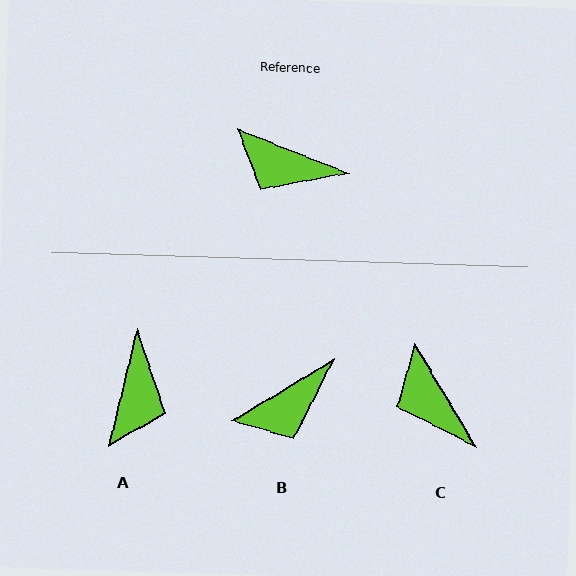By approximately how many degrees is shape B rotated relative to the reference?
Approximately 53 degrees counter-clockwise.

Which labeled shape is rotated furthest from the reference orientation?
A, about 98 degrees away.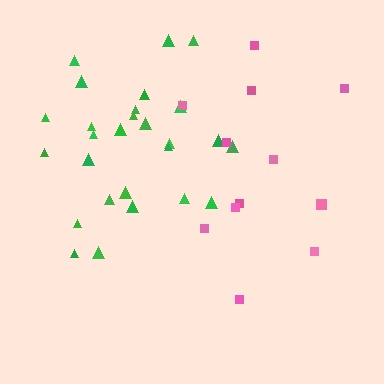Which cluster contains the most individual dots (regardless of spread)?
Green (27).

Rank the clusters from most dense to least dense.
green, pink.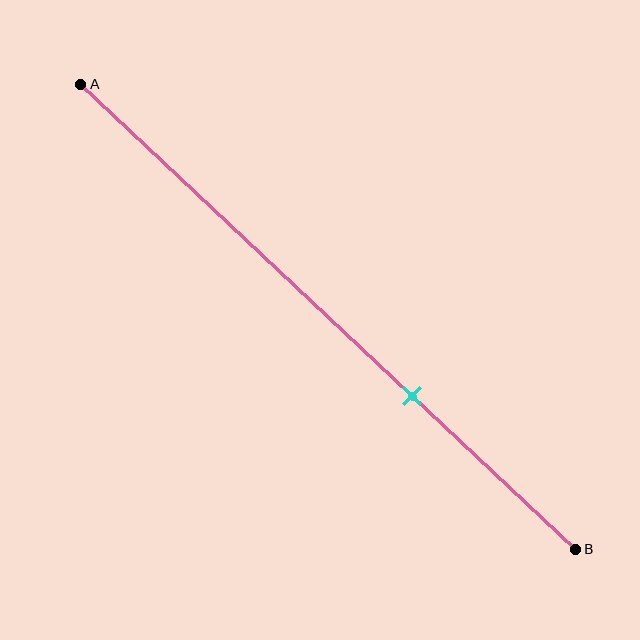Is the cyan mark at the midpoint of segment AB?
No, the mark is at about 65% from A, not at the 50% midpoint.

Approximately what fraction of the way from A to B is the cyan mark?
The cyan mark is approximately 65% of the way from A to B.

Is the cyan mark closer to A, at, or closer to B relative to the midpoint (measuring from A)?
The cyan mark is closer to point B than the midpoint of segment AB.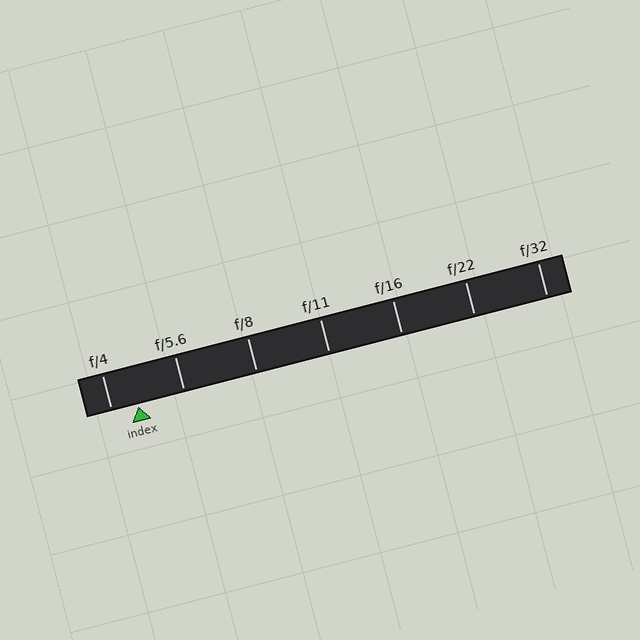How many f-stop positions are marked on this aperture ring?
There are 7 f-stop positions marked.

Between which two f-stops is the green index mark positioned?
The index mark is between f/4 and f/5.6.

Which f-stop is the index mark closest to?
The index mark is closest to f/4.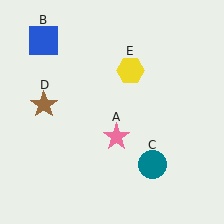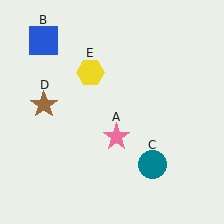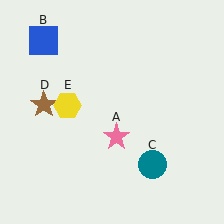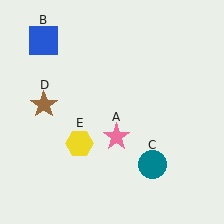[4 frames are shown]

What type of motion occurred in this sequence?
The yellow hexagon (object E) rotated counterclockwise around the center of the scene.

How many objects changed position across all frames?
1 object changed position: yellow hexagon (object E).